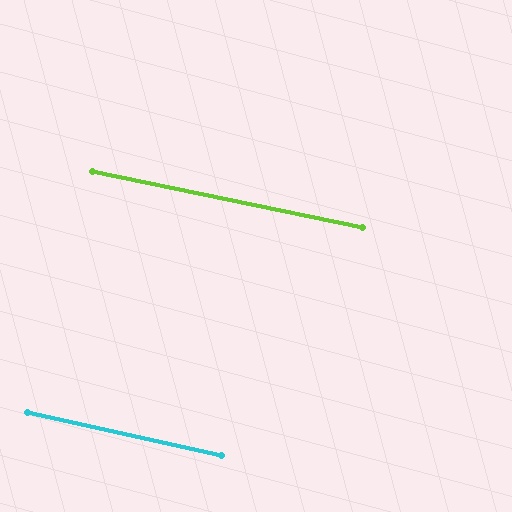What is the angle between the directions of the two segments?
Approximately 1 degree.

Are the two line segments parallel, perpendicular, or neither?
Parallel — their directions differ by only 0.6°.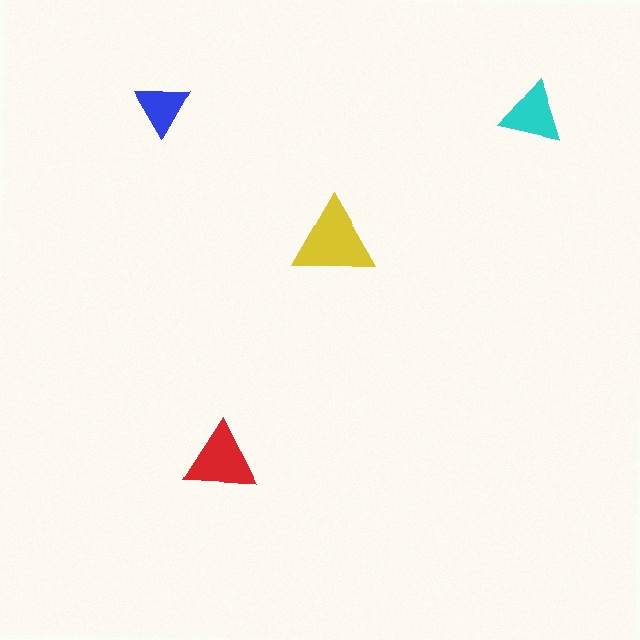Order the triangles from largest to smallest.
the yellow one, the red one, the cyan one, the blue one.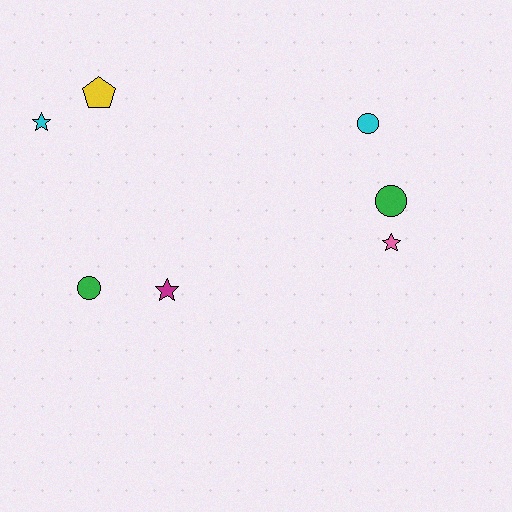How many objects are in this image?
There are 7 objects.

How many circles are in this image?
There are 3 circles.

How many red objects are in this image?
There are no red objects.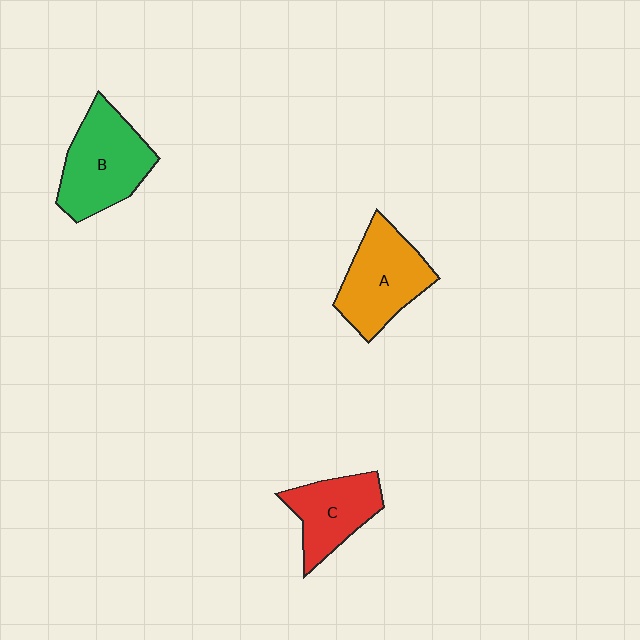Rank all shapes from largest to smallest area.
From largest to smallest: B (green), A (orange), C (red).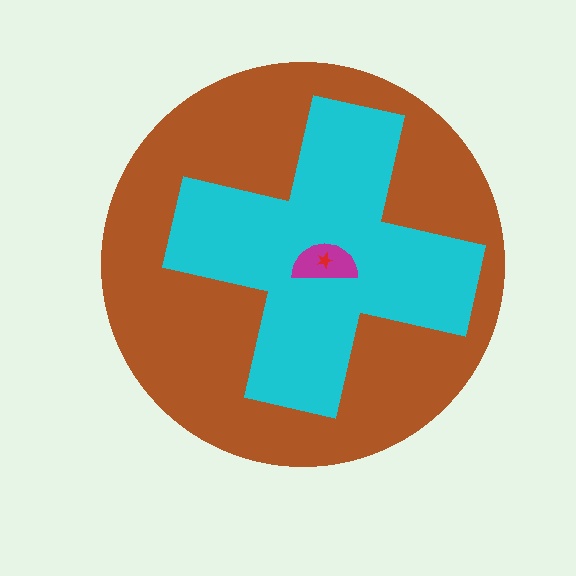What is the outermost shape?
The brown circle.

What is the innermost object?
The red star.